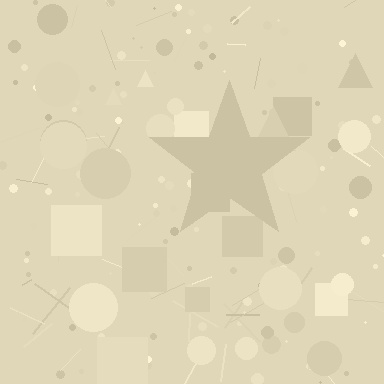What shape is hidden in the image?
A star is hidden in the image.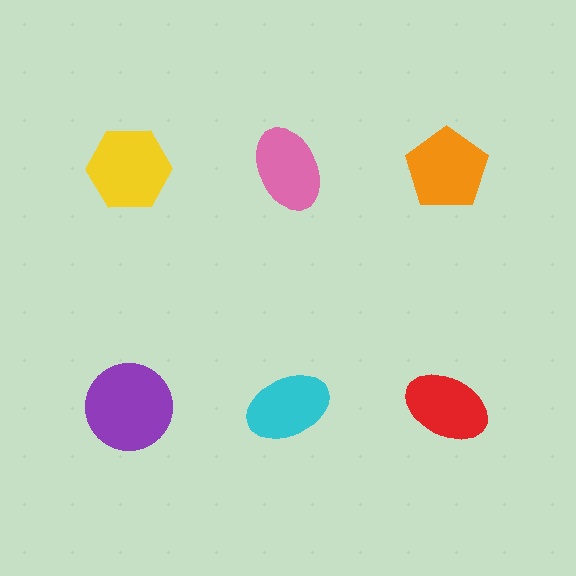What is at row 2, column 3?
A red ellipse.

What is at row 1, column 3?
An orange pentagon.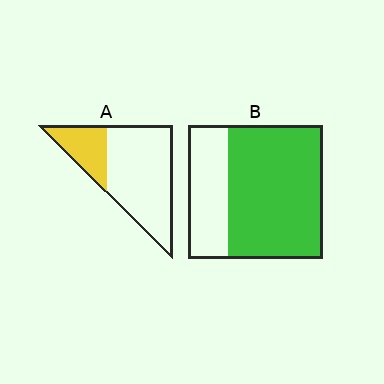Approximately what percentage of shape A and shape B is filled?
A is approximately 25% and B is approximately 70%.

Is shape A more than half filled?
No.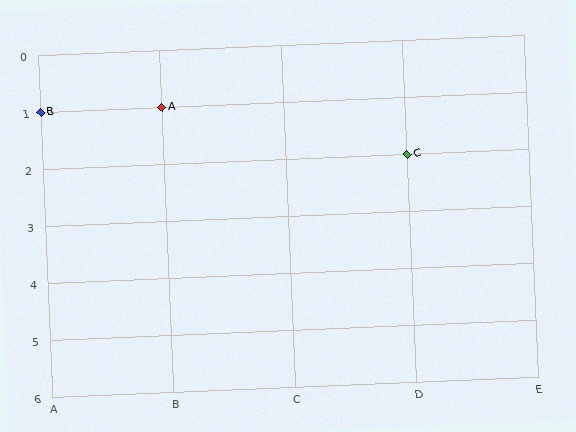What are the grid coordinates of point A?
Point A is at grid coordinates (B, 1).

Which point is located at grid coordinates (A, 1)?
Point B is at (A, 1).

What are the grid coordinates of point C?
Point C is at grid coordinates (D, 2).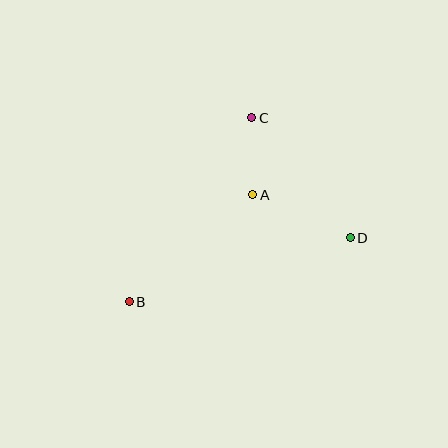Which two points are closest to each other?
Points A and C are closest to each other.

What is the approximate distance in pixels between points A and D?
The distance between A and D is approximately 107 pixels.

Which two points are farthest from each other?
Points B and D are farthest from each other.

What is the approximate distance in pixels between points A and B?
The distance between A and B is approximately 164 pixels.